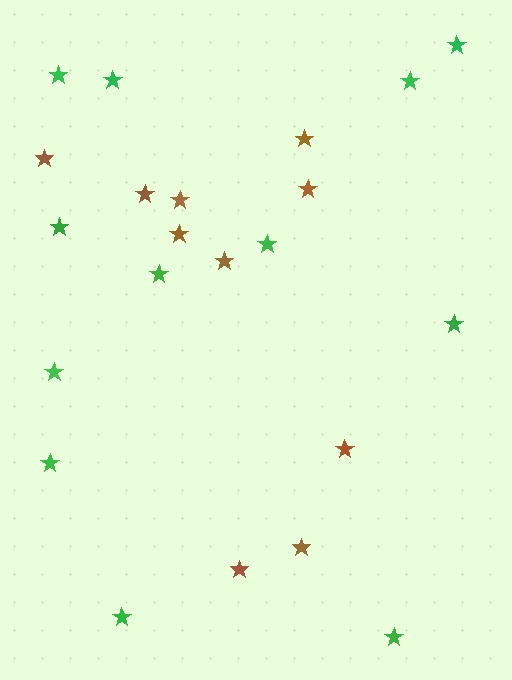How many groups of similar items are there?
There are 2 groups: one group of green stars (12) and one group of brown stars (10).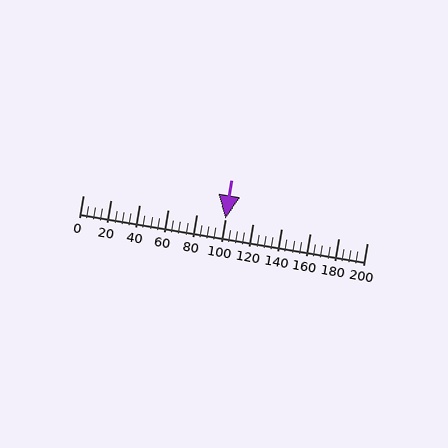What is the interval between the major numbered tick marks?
The major tick marks are spaced 20 units apart.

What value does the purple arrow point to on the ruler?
The purple arrow points to approximately 100.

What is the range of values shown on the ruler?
The ruler shows values from 0 to 200.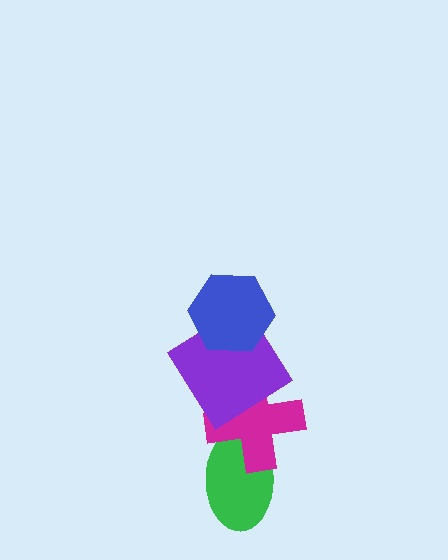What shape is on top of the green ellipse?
The magenta cross is on top of the green ellipse.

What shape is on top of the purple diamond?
The blue hexagon is on top of the purple diamond.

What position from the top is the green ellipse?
The green ellipse is 4th from the top.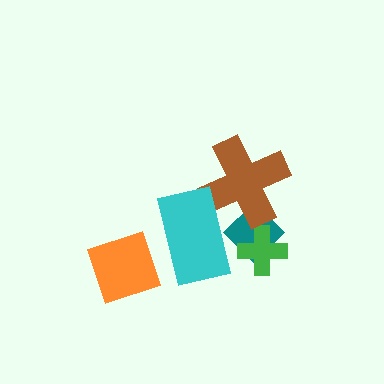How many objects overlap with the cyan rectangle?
2 objects overlap with the cyan rectangle.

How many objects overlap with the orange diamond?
0 objects overlap with the orange diamond.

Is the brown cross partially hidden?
Yes, it is partially covered by another shape.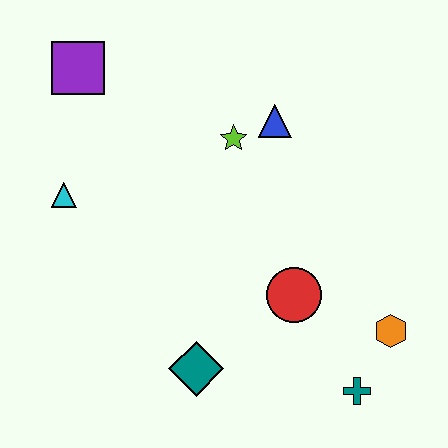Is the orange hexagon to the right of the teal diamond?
Yes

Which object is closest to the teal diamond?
The red circle is closest to the teal diamond.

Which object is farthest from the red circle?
The purple square is farthest from the red circle.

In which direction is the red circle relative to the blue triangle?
The red circle is below the blue triangle.